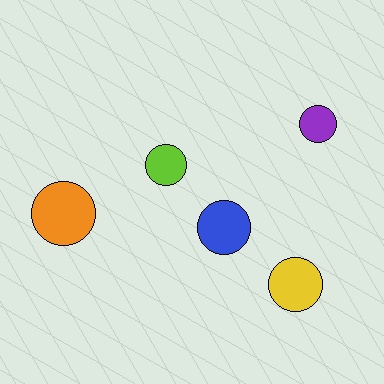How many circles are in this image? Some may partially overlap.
There are 5 circles.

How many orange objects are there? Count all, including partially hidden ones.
There is 1 orange object.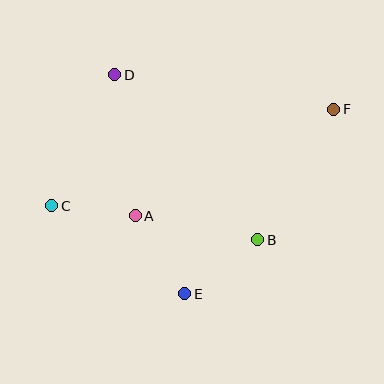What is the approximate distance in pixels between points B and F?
The distance between B and F is approximately 151 pixels.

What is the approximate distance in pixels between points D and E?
The distance between D and E is approximately 230 pixels.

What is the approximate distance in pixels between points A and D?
The distance between A and D is approximately 142 pixels.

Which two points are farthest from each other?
Points C and F are farthest from each other.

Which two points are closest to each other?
Points A and C are closest to each other.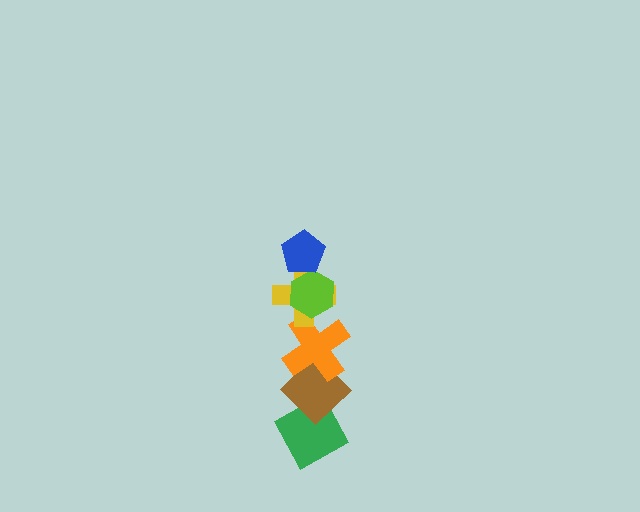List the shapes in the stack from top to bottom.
From top to bottom: the blue pentagon, the lime hexagon, the yellow cross, the orange cross, the brown diamond, the green diamond.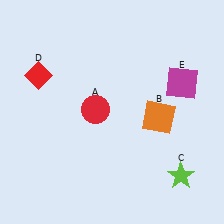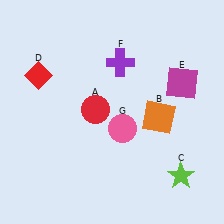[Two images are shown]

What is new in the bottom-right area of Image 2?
A pink circle (G) was added in the bottom-right area of Image 2.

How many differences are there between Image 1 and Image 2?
There are 2 differences between the two images.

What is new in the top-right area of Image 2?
A purple cross (F) was added in the top-right area of Image 2.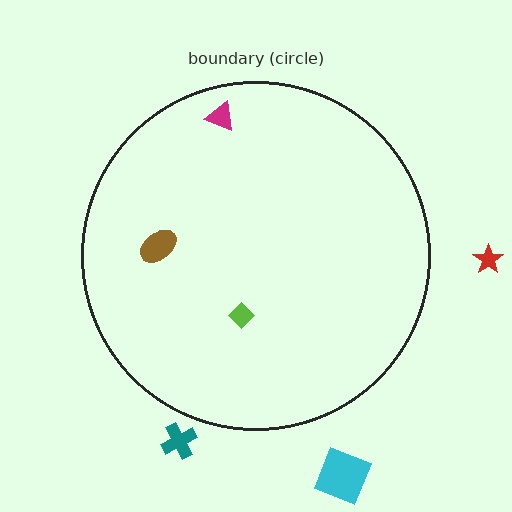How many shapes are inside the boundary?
3 inside, 3 outside.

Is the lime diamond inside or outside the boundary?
Inside.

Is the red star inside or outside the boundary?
Outside.